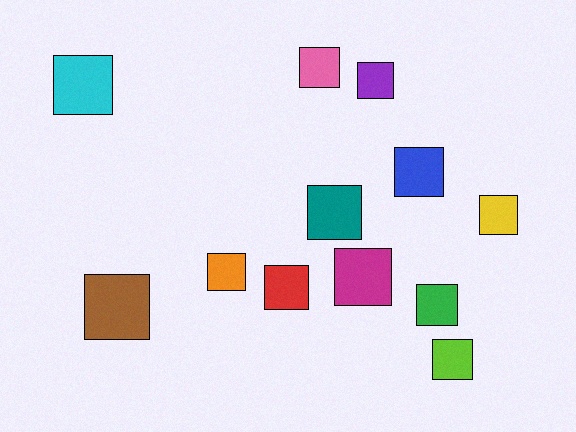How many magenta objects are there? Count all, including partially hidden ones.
There is 1 magenta object.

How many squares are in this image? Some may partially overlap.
There are 12 squares.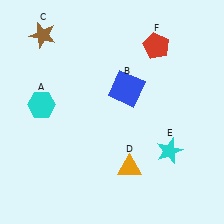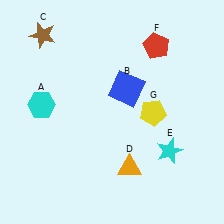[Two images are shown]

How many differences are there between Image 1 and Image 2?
There is 1 difference between the two images.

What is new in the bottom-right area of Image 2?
A yellow pentagon (G) was added in the bottom-right area of Image 2.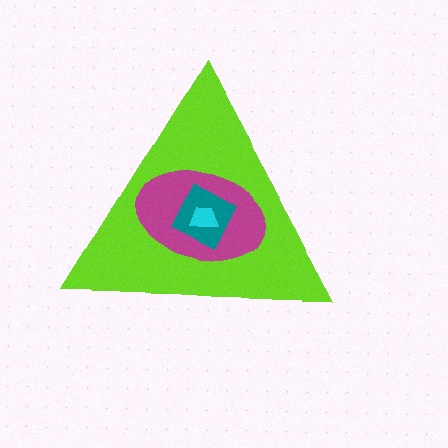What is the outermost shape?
The lime triangle.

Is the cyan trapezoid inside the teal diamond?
Yes.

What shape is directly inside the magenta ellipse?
The teal diamond.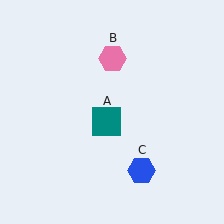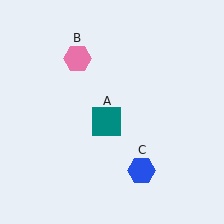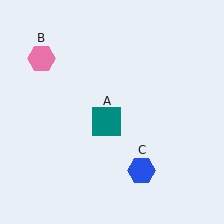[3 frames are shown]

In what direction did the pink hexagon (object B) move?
The pink hexagon (object B) moved left.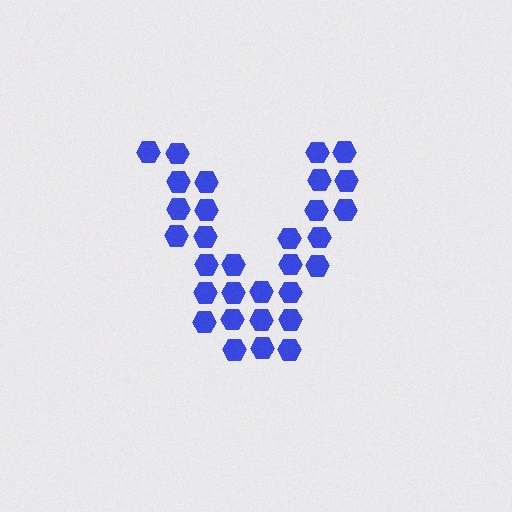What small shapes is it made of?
It is made of small hexagons.